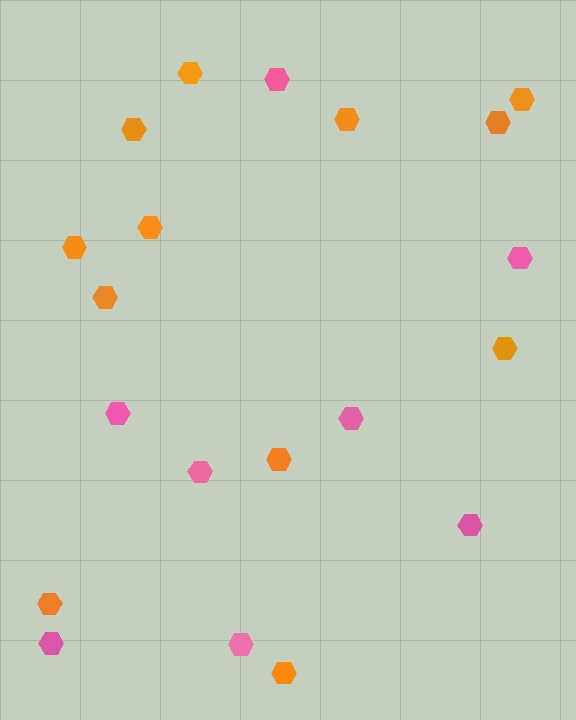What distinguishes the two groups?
There are 2 groups: one group of orange hexagons (12) and one group of pink hexagons (8).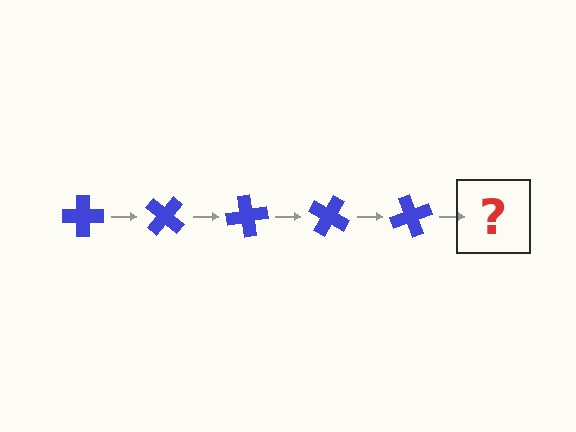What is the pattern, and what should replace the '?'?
The pattern is that the cross rotates 40 degrees each step. The '?' should be a blue cross rotated 200 degrees.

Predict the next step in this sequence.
The next step is a blue cross rotated 200 degrees.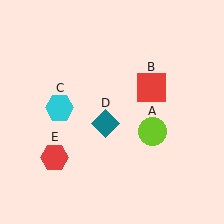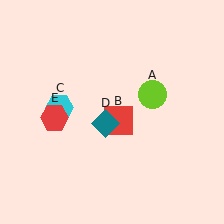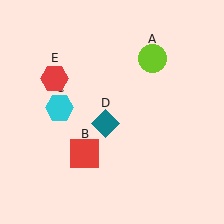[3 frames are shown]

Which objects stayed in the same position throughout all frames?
Cyan hexagon (object C) and teal diamond (object D) remained stationary.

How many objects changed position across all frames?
3 objects changed position: lime circle (object A), red square (object B), red hexagon (object E).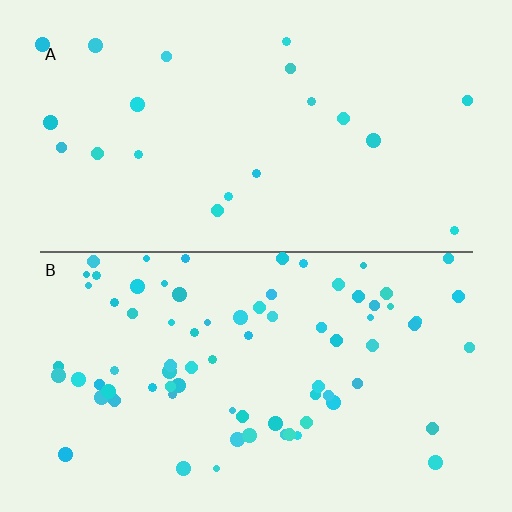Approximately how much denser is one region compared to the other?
Approximately 3.8× — region B over region A.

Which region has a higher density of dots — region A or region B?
B (the bottom).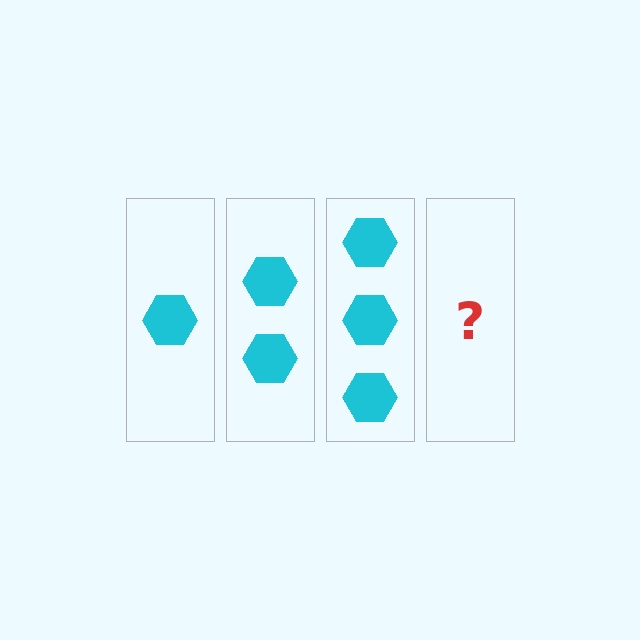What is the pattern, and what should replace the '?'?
The pattern is that each step adds one more hexagon. The '?' should be 4 hexagons.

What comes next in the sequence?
The next element should be 4 hexagons.